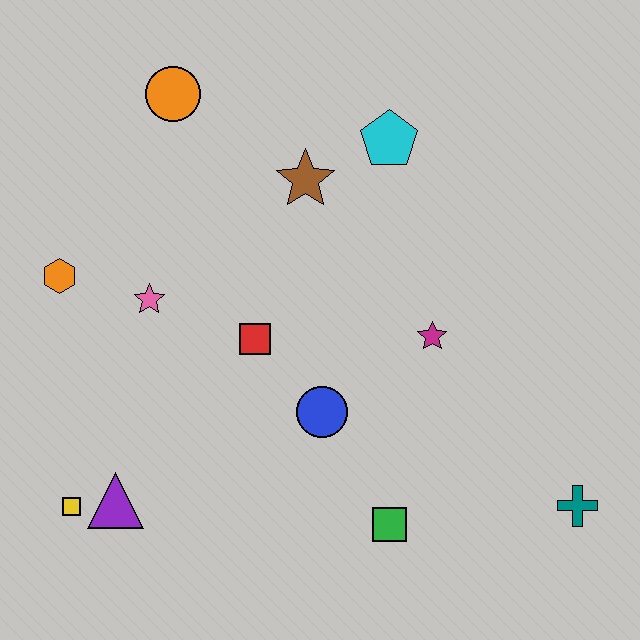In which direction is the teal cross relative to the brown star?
The teal cross is below the brown star.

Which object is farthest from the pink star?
The teal cross is farthest from the pink star.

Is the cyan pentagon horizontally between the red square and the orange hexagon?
No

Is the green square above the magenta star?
No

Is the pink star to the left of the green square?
Yes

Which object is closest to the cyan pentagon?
The brown star is closest to the cyan pentagon.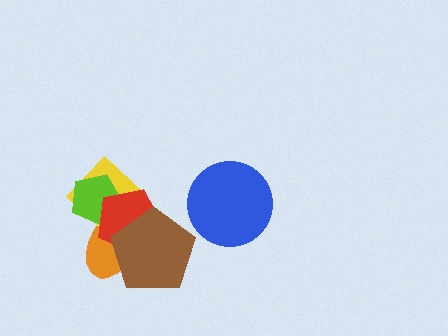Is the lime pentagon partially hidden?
Yes, it is partially covered by another shape.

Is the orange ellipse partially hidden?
Yes, it is partially covered by another shape.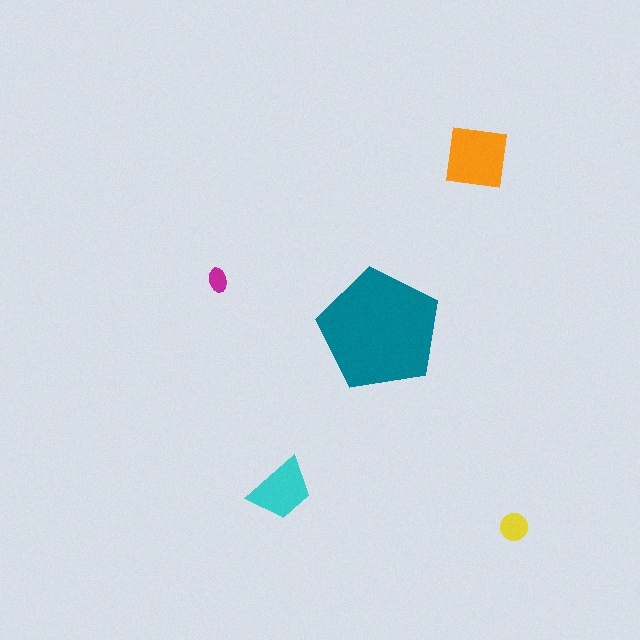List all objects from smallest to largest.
The magenta ellipse, the yellow circle, the cyan trapezoid, the orange square, the teal pentagon.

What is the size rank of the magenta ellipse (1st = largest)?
5th.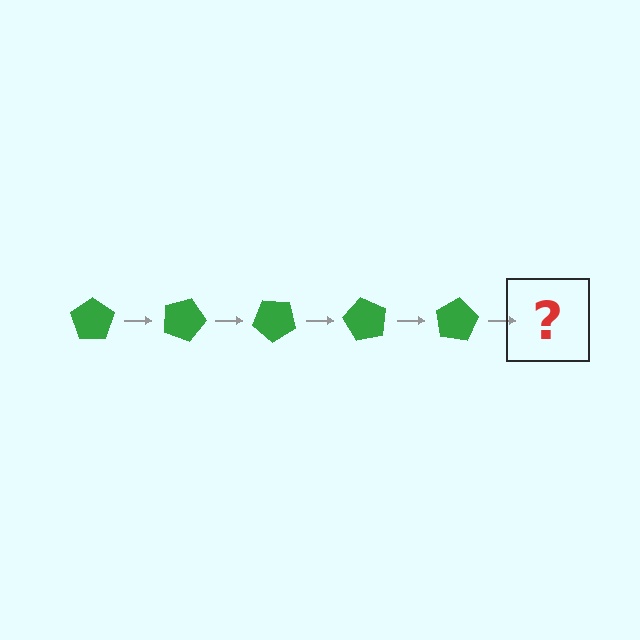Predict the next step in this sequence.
The next step is a green pentagon rotated 100 degrees.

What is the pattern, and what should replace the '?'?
The pattern is that the pentagon rotates 20 degrees each step. The '?' should be a green pentagon rotated 100 degrees.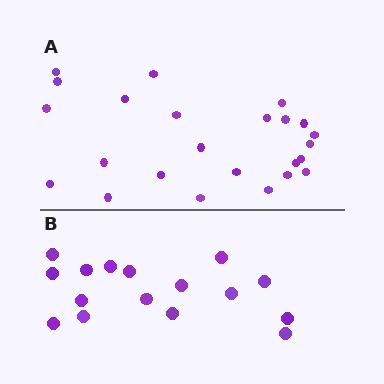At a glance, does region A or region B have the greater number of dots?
Region A (the top region) has more dots.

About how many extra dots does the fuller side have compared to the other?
Region A has roughly 8 or so more dots than region B.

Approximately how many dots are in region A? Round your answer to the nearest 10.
About 20 dots. (The exact count is 24, which rounds to 20.)